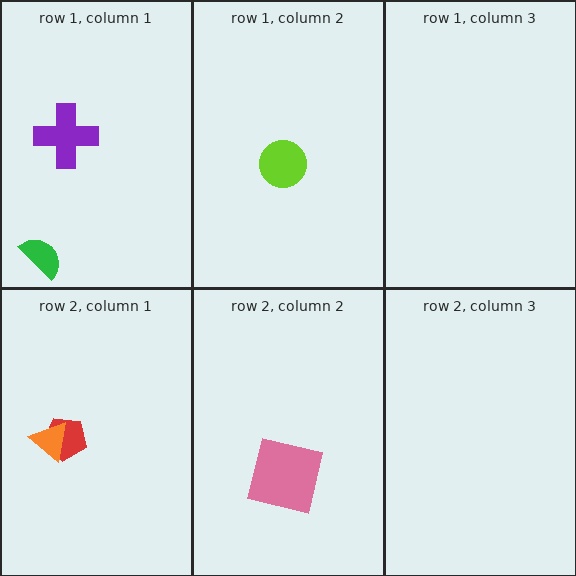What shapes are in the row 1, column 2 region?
The lime circle.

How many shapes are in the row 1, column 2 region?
1.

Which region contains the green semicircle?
The row 1, column 1 region.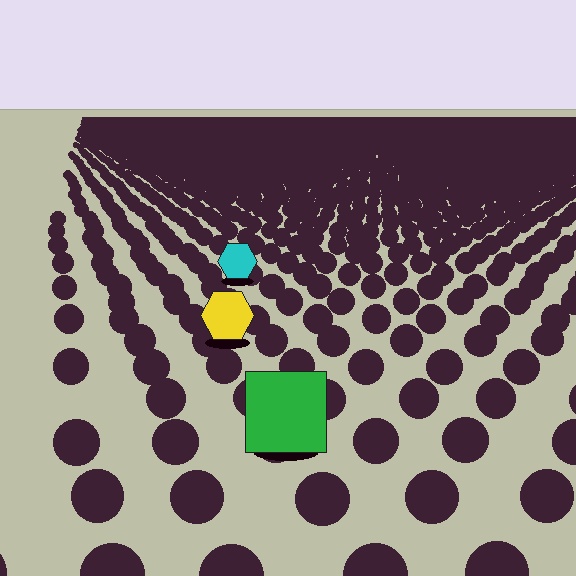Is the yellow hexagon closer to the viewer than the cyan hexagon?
Yes. The yellow hexagon is closer — you can tell from the texture gradient: the ground texture is coarser near it.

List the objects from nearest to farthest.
From nearest to farthest: the green square, the yellow hexagon, the cyan hexagon.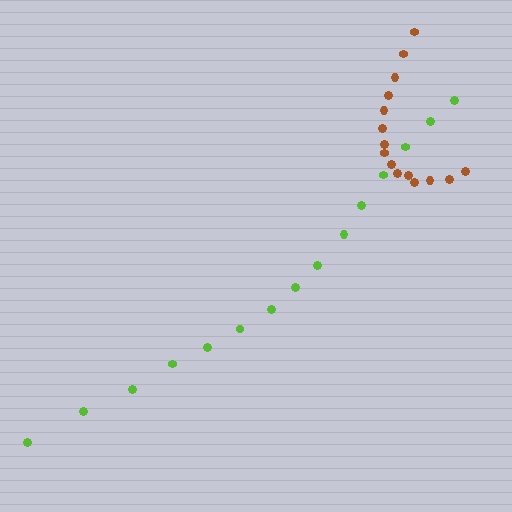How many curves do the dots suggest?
There are 2 distinct paths.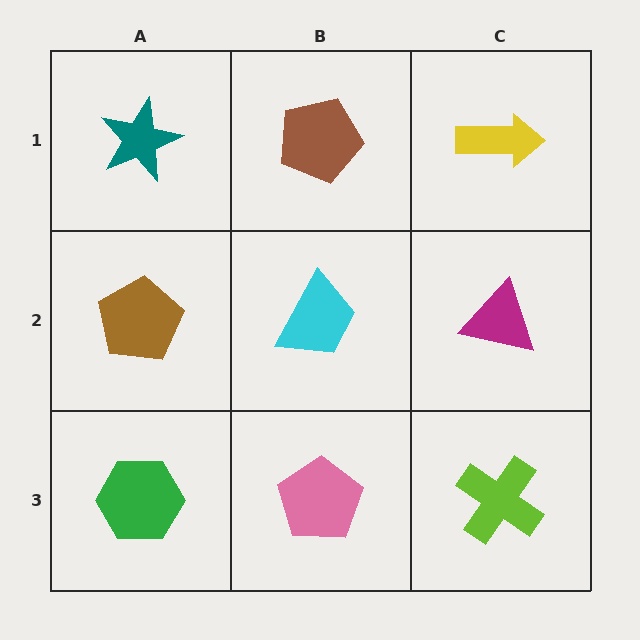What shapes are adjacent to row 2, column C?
A yellow arrow (row 1, column C), a lime cross (row 3, column C), a cyan trapezoid (row 2, column B).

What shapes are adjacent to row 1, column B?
A cyan trapezoid (row 2, column B), a teal star (row 1, column A), a yellow arrow (row 1, column C).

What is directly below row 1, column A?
A brown pentagon.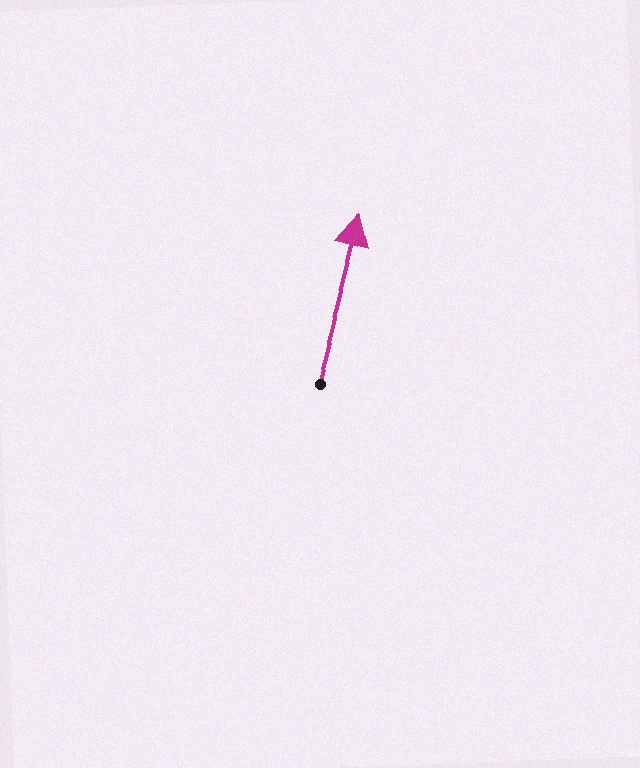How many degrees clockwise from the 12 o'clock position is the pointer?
Approximately 15 degrees.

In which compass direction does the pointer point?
North.